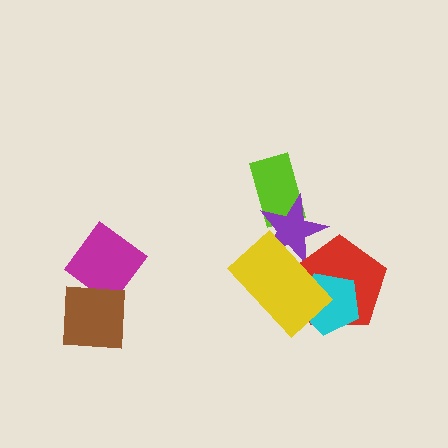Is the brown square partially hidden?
No, no other shape covers it.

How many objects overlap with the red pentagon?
3 objects overlap with the red pentagon.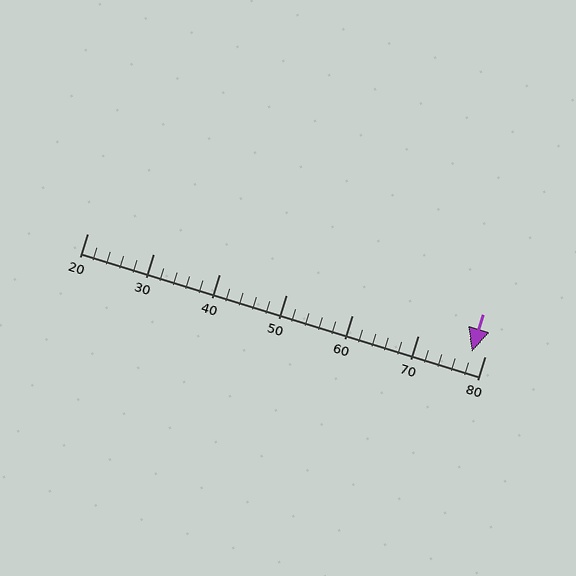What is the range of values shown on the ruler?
The ruler shows values from 20 to 80.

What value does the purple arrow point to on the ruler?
The purple arrow points to approximately 78.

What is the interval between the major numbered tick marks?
The major tick marks are spaced 10 units apart.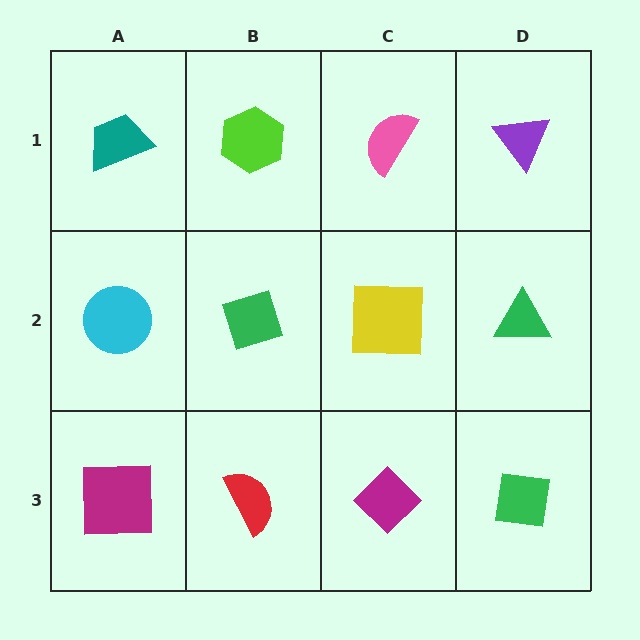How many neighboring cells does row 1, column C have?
3.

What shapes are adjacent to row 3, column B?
A green diamond (row 2, column B), a magenta square (row 3, column A), a magenta diamond (row 3, column C).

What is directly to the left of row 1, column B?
A teal trapezoid.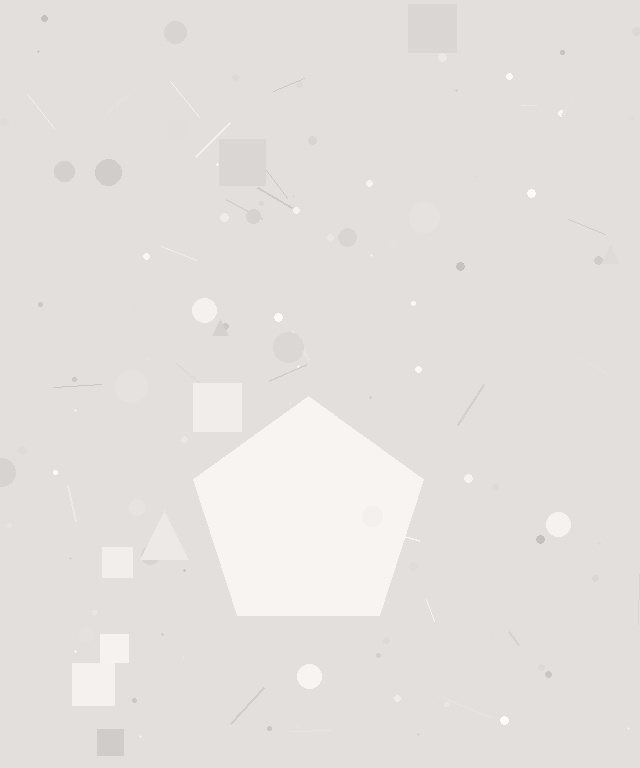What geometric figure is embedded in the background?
A pentagon is embedded in the background.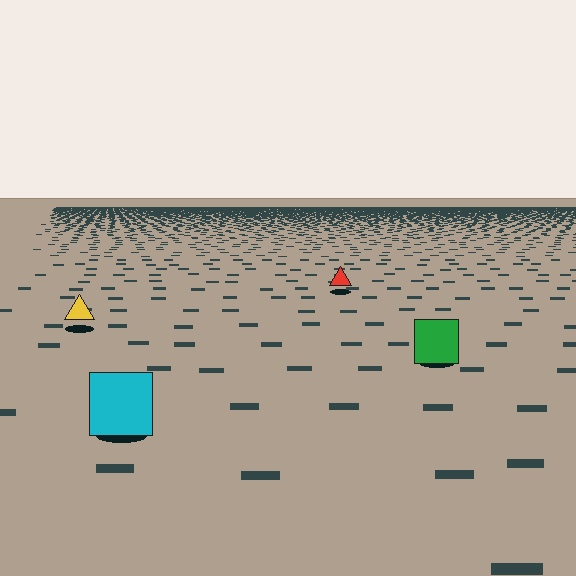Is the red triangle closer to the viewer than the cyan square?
No. The cyan square is closer — you can tell from the texture gradient: the ground texture is coarser near it.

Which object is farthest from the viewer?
The red triangle is farthest from the viewer. It appears smaller and the ground texture around it is denser.